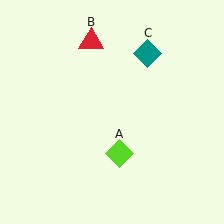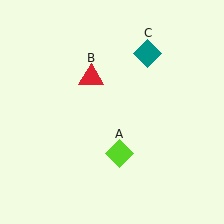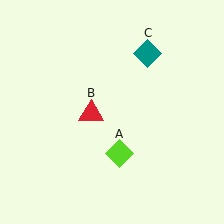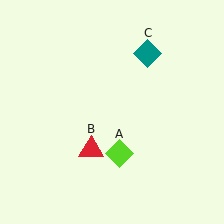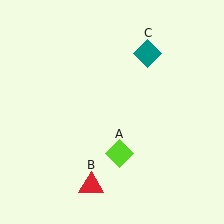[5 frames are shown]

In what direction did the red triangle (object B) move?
The red triangle (object B) moved down.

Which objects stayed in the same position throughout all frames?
Lime diamond (object A) and teal diamond (object C) remained stationary.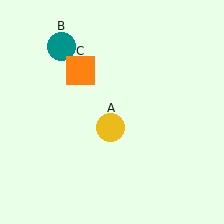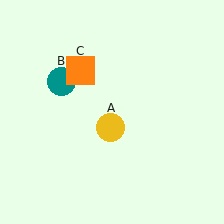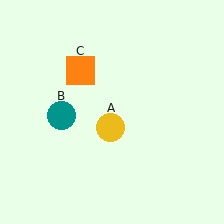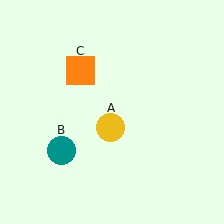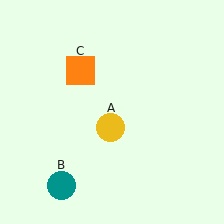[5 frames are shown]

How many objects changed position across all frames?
1 object changed position: teal circle (object B).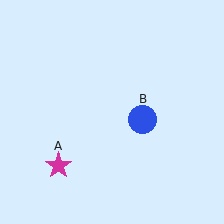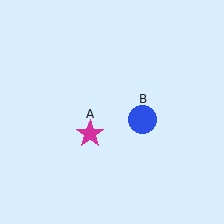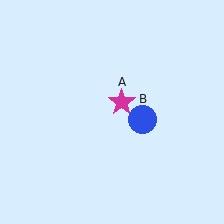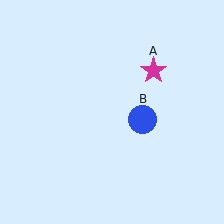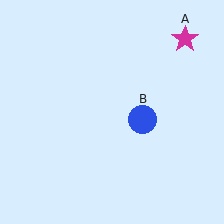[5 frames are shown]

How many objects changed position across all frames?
1 object changed position: magenta star (object A).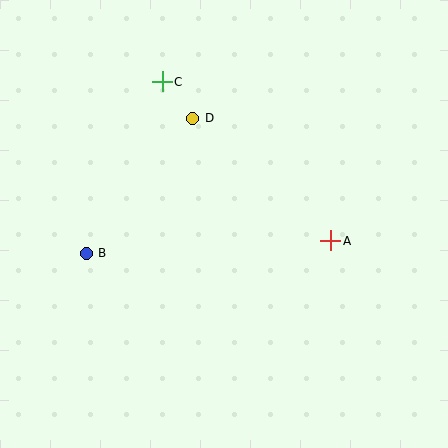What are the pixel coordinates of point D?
Point D is at (193, 118).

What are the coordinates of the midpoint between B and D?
The midpoint between B and D is at (139, 186).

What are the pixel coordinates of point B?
Point B is at (86, 253).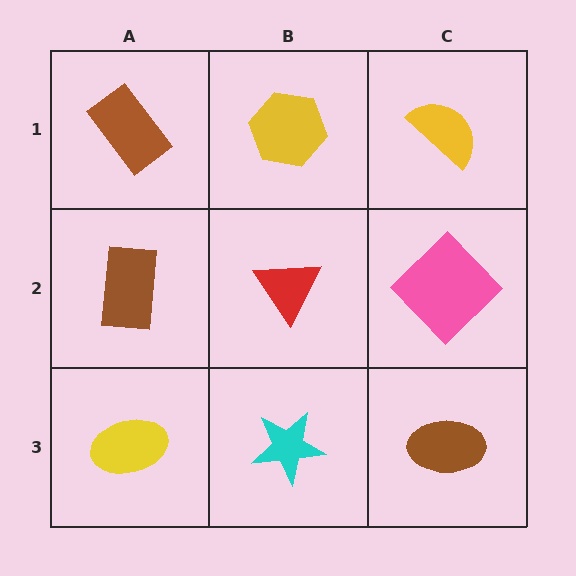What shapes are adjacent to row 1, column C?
A pink diamond (row 2, column C), a yellow hexagon (row 1, column B).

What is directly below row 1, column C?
A pink diamond.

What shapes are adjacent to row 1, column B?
A red triangle (row 2, column B), a brown rectangle (row 1, column A), a yellow semicircle (row 1, column C).